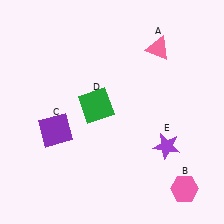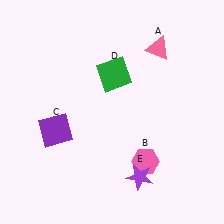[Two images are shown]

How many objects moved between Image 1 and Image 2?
3 objects moved between the two images.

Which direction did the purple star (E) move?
The purple star (E) moved down.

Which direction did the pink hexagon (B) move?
The pink hexagon (B) moved left.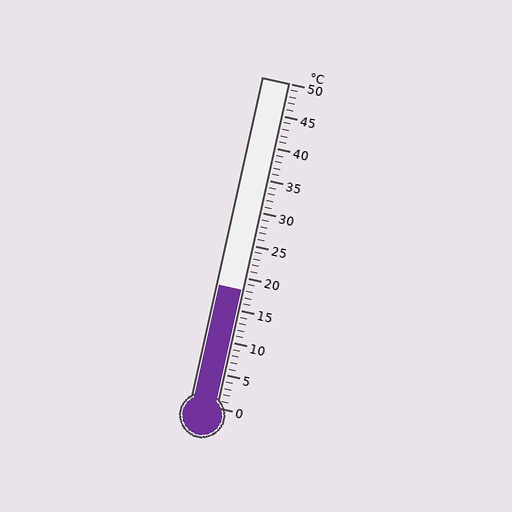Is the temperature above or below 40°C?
The temperature is below 40°C.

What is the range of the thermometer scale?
The thermometer scale ranges from 0°C to 50°C.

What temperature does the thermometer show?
The thermometer shows approximately 18°C.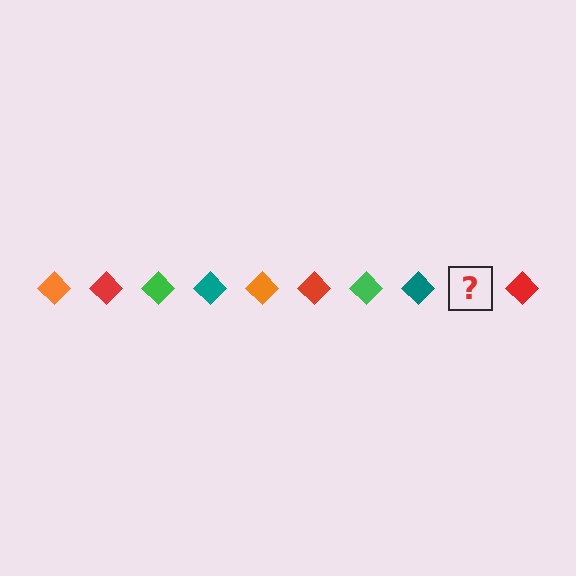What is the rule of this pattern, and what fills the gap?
The rule is that the pattern cycles through orange, red, green, teal diamonds. The gap should be filled with an orange diamond.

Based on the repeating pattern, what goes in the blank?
The blank should be an orange diamond.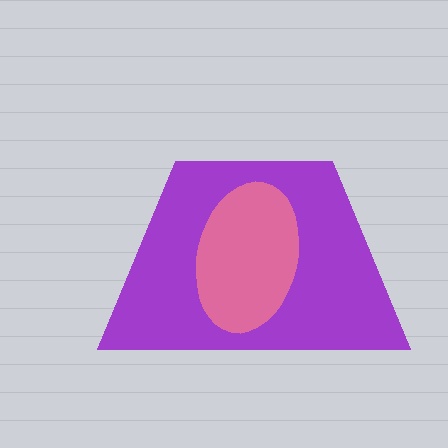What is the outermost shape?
The purple trapezoid.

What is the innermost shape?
The pink ellipse.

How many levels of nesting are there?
2.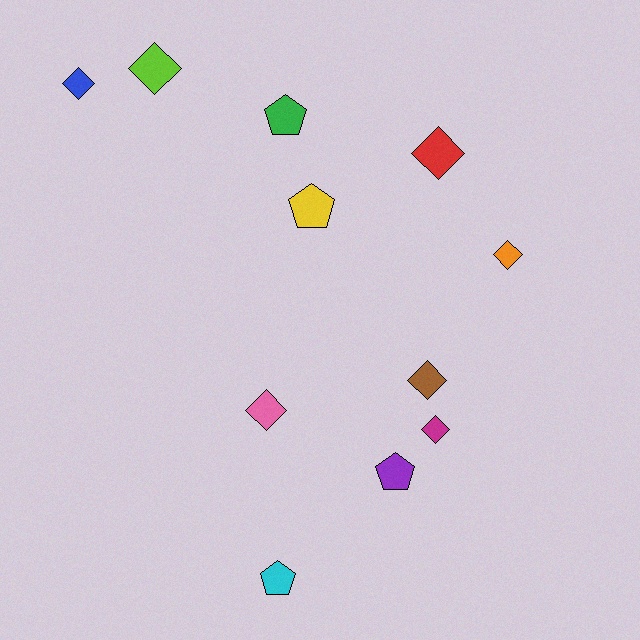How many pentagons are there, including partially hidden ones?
There are 4 pentagons.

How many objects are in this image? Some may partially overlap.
There are 11 objects.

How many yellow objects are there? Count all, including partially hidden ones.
There is 1 yellow object.